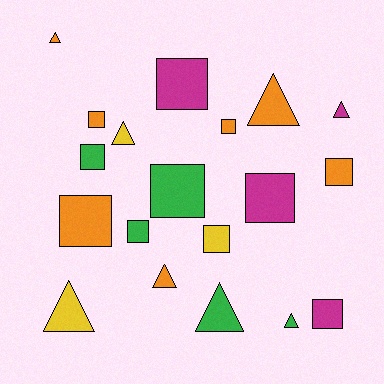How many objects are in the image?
There are 19 objects.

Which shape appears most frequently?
Square, with 11 objects.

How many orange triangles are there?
There are 3 orange triangles.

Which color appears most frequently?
Orange, with 7 objects.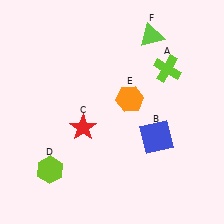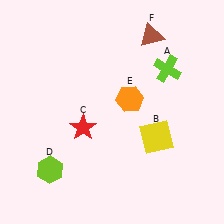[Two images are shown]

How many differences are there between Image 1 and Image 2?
There are 2 differences between the two images.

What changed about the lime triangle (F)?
In Image 1, F is lime. In Image 2, it changed to brown.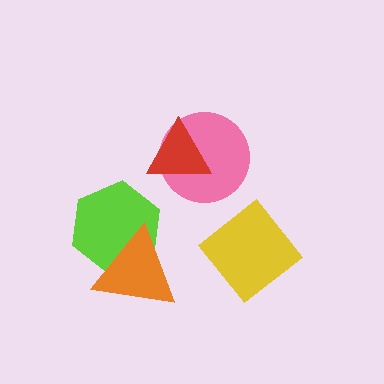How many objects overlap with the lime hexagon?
1 object overlaps with the lime hexagon.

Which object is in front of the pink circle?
The red triangle is in front of the pink circle.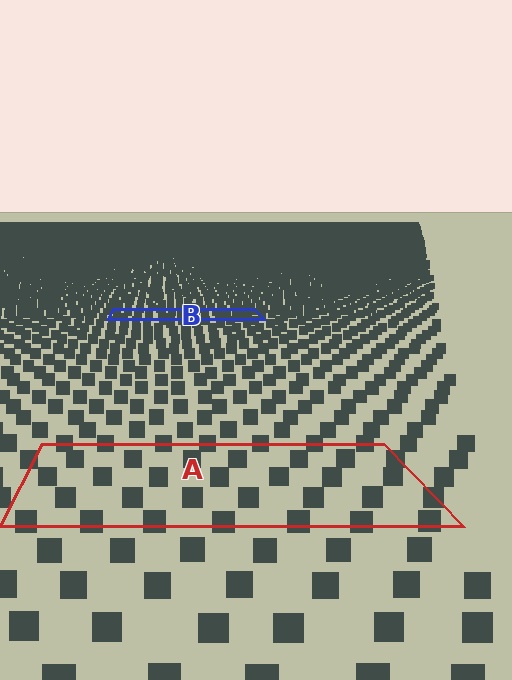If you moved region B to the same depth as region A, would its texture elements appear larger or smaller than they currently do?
They would appear larger. At a closer depth, the same texture elements are projected at a bigger on-screen size.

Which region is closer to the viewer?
Region A is closer. The texture elements there are larger and more spread out.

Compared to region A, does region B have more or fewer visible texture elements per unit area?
Region B has more texture elements per unit area — they are packed more densely because it is farther away.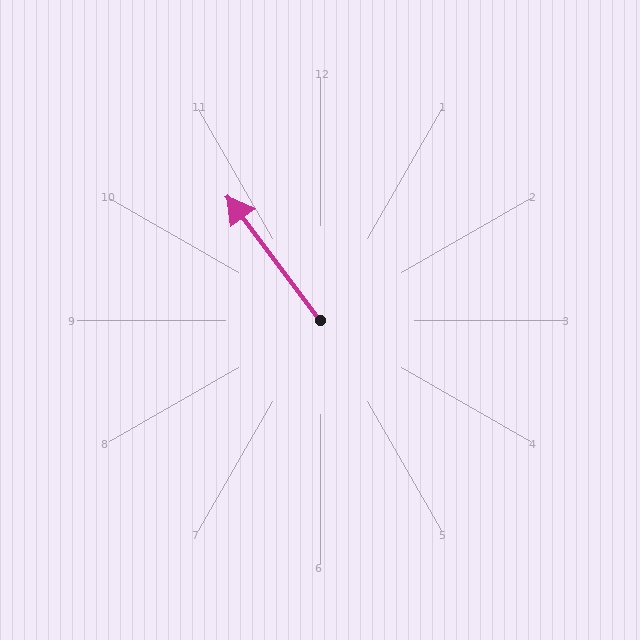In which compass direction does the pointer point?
Northwest.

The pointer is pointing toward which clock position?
Roughly 11 o'clock.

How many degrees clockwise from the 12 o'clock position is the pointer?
Approximately 323 degrees.